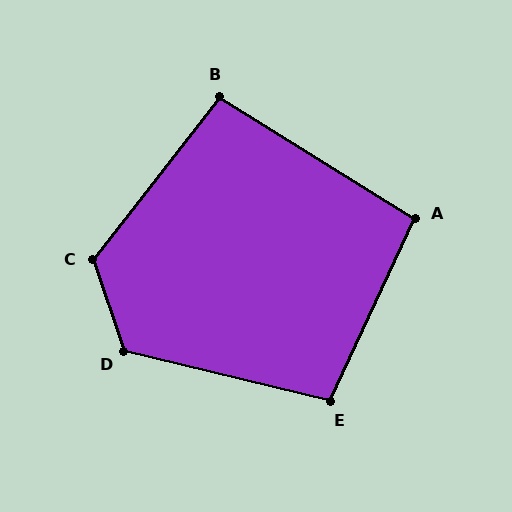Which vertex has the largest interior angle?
C, at approximately 123 degrees.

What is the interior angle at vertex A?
Approximately 97 degrees (obtuse).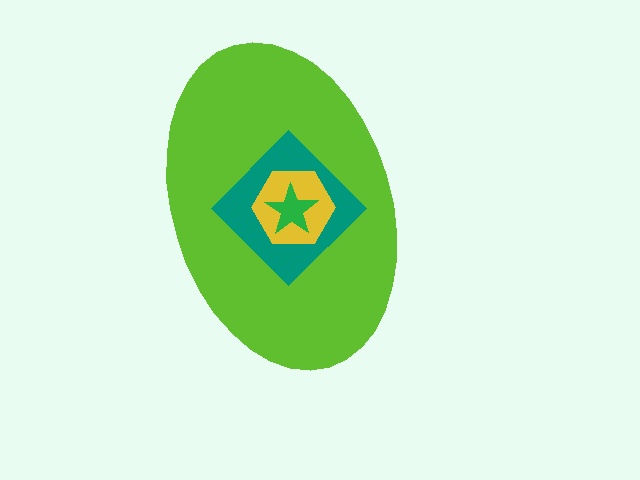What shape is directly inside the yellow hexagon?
The green star.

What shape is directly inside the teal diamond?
The yellow hexagon.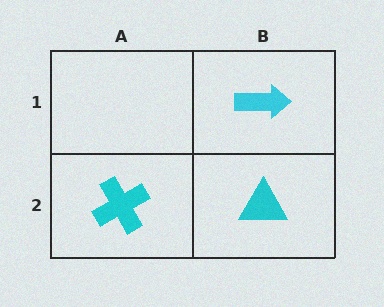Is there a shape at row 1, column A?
No, that cell is empty.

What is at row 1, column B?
A cyan arrow.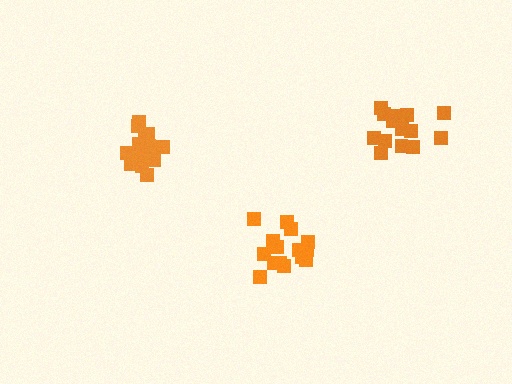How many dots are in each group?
Group 1: 15 dots, Group 2: 15 dots, Group 3: 15 dots (45 total).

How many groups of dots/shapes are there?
There are 3 groups.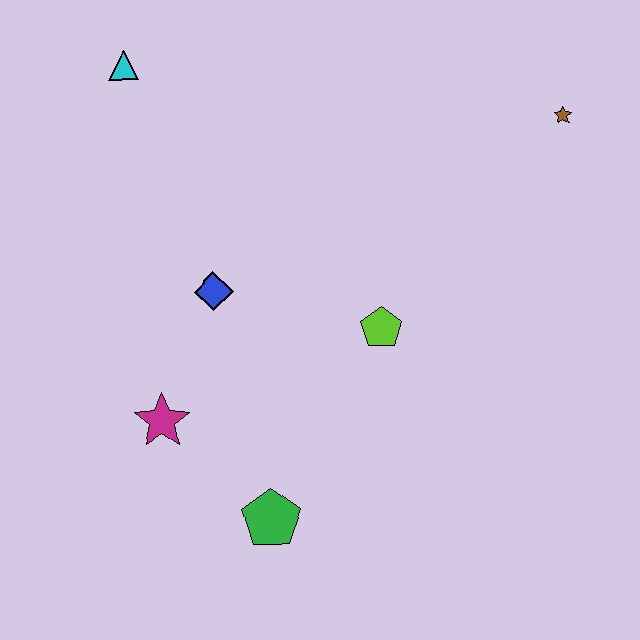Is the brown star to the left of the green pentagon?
No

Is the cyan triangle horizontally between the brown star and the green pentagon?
No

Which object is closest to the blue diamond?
The magenta star is closest to the blue diamond.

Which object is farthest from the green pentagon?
The brown star is farthest from the green pentagon.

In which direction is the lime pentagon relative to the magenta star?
The lime pentagon is to the right of the magenta star.